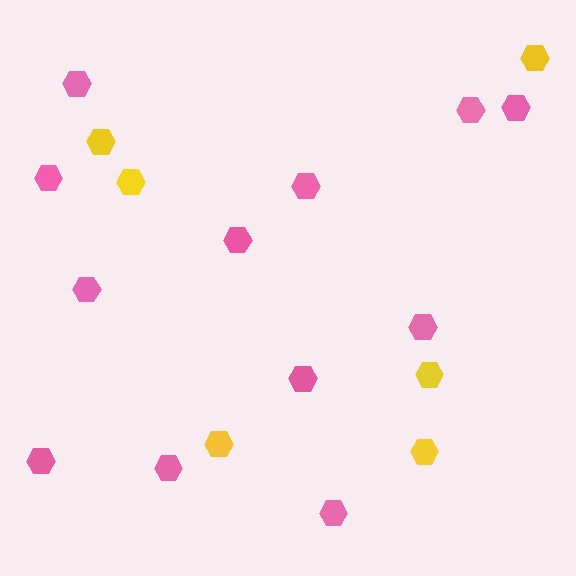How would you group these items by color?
There are 2 groups: one group of pink hexagons (12) and one group of yellow hexagons (6).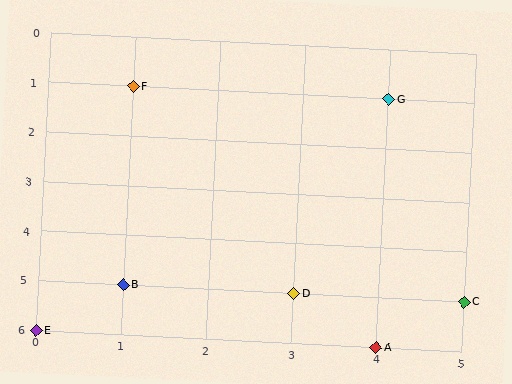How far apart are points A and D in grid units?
Points A and D are 1 column and 1 row apart (about 1.4 grid units diagonally).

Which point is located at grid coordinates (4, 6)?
Point A is at (4, 6).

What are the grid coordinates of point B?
Point B is at grid coordinates (1, 5).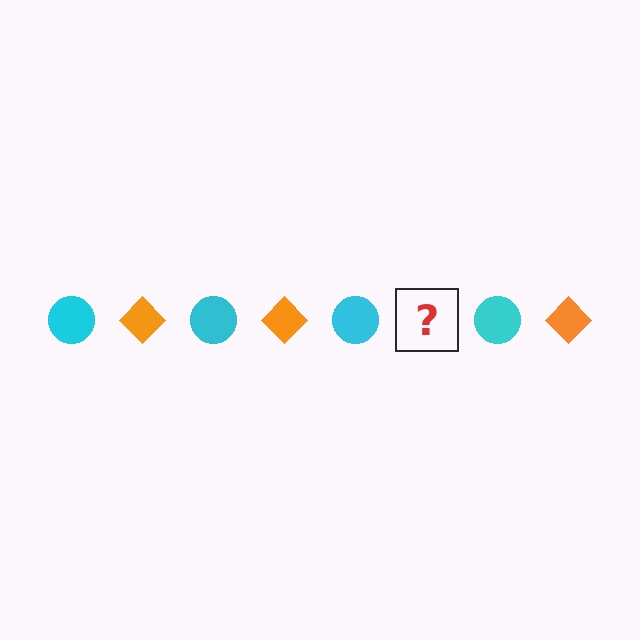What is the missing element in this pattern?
The missing element is an orange diamond.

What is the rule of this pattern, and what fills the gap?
The rule is that the pattern alternates between cyan circle and orange diamond. The gap should be filled with an orange diamond.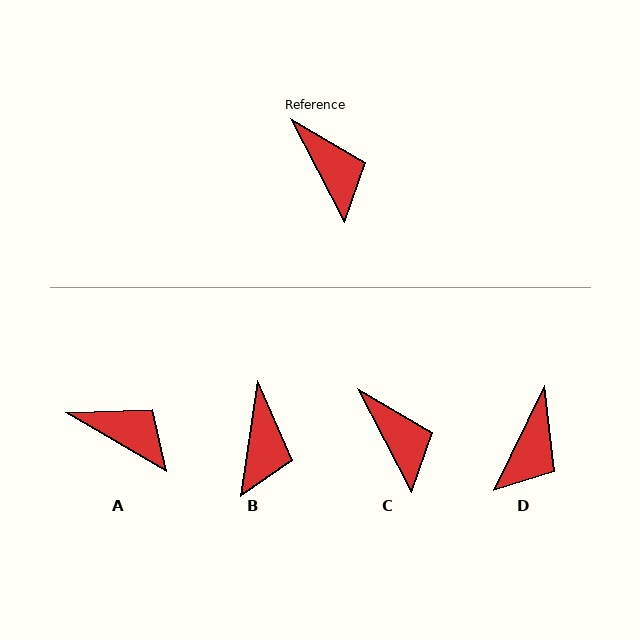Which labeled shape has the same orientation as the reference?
C.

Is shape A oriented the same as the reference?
No, it is off by about 33 degrees.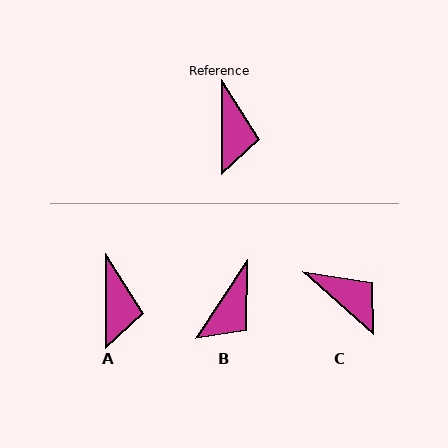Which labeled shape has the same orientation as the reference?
A.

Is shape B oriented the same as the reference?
No, it is off by about 33 degrees.